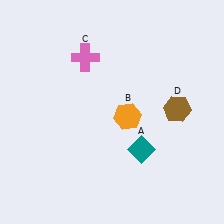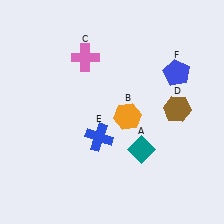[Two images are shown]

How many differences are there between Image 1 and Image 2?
There are 2 differences between the two images.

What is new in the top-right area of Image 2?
A blue pentagon (F) was added in the top-right area of Image 2.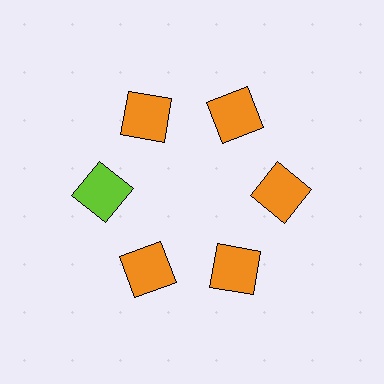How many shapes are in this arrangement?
There are 6 shapes arranged in a ring pattern.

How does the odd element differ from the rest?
It has a different color: lime instead of orange.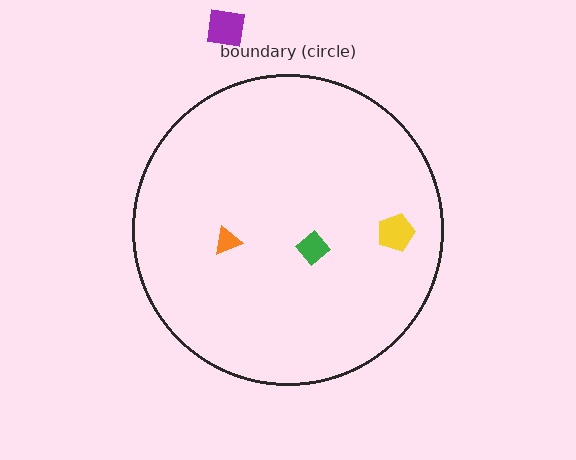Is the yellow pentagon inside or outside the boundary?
Inside.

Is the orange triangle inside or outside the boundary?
Inside.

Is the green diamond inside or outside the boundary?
Inside.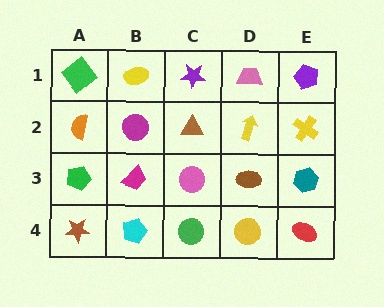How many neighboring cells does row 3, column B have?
4.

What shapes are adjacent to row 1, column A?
An orange semicircle (row 2, column A), a yellow ellipse (row 1, column B).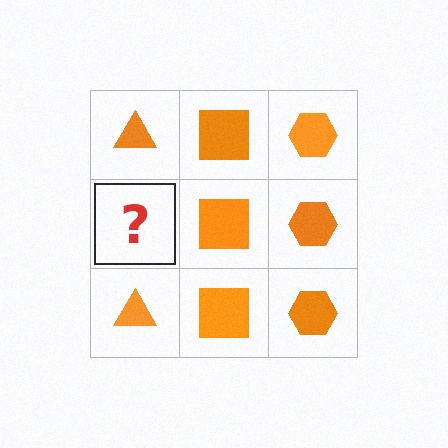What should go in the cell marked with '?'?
The missing cell should contain an orange triangle.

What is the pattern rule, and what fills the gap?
The rule is that each column has a consistent shape. The gap should be filled with an orange triangle.